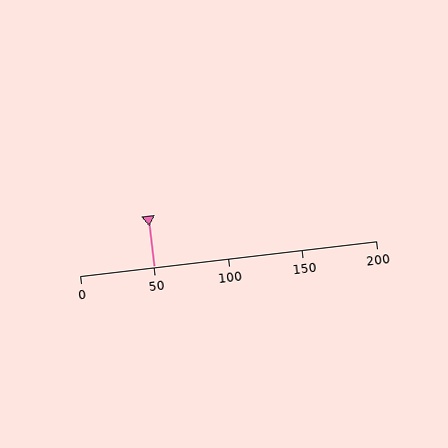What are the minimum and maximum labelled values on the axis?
The axis runs from 0 to 200.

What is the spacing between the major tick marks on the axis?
The major ticks are spaced 50 apart.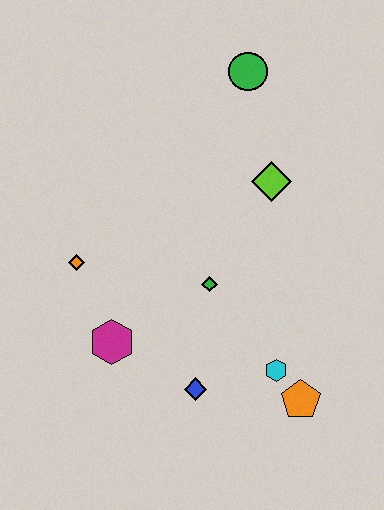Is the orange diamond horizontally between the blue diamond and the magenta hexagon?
No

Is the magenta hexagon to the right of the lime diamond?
No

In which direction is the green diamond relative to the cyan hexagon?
The green diamond is above the cyan hexagon.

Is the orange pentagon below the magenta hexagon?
Yes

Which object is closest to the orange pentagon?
The cyan hexagon is closest to the orange pentagon.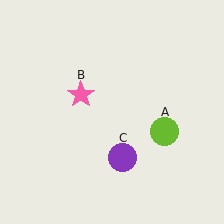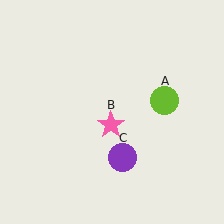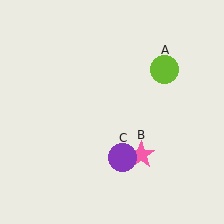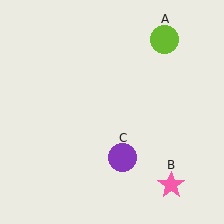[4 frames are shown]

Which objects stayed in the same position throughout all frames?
Purple circle (object C) remained stationary.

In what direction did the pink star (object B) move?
The pink star (object B) moved down and to the right.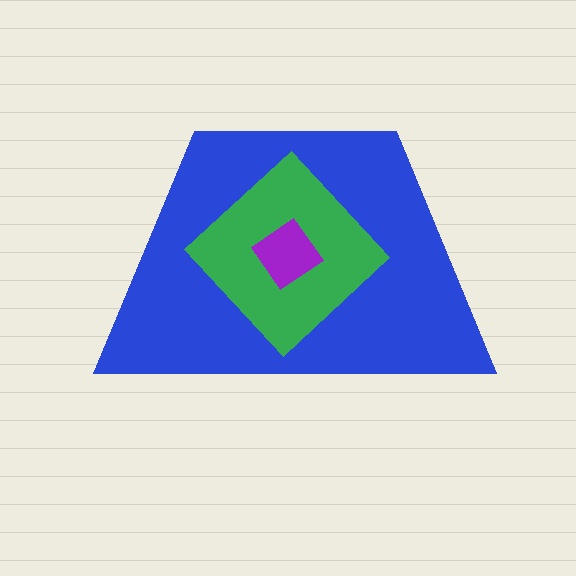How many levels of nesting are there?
3.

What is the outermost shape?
The blue trapezoid.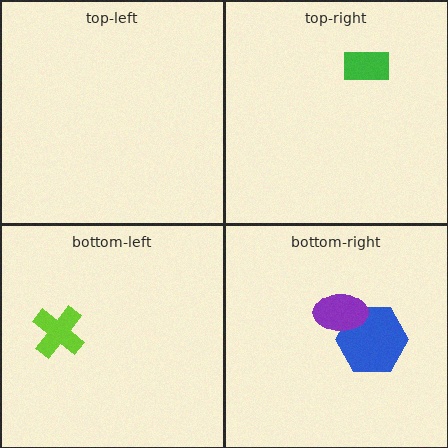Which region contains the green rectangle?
The top-right region.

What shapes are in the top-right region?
The green rectangle.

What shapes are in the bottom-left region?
The lime cross.